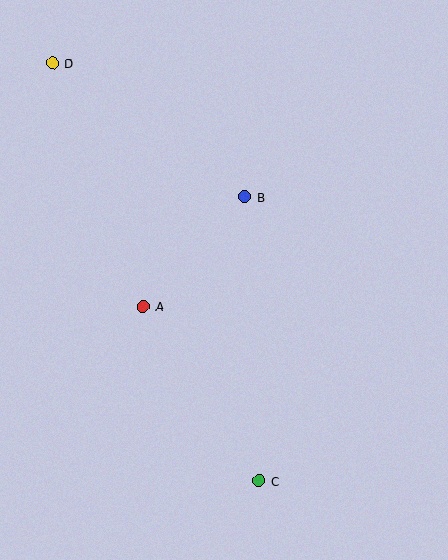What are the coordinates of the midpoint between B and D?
The midpoint between B and D is at (149, 130).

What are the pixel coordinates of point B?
Point B is at (245, 197).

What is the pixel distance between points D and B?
The distance between D and B is 234 pixels.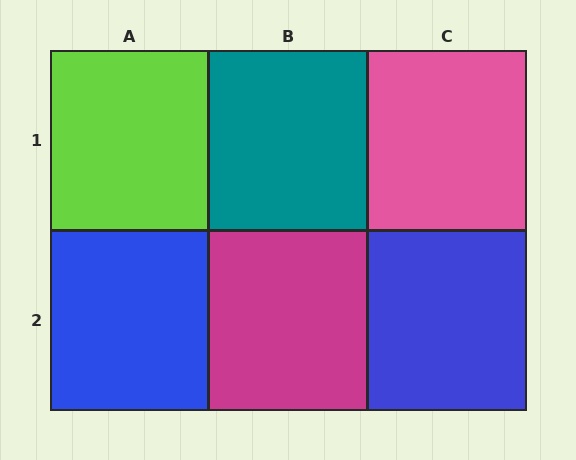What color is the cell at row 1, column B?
Teal.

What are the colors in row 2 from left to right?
Blue, magenta, blue.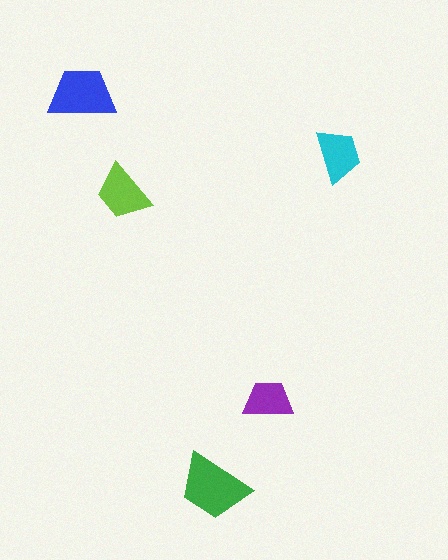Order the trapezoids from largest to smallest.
the green one, the blue one, the lime one, the cyan one, the purple one.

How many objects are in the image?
There are 5 objects in the image.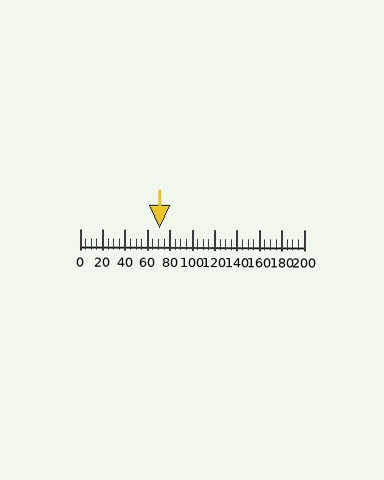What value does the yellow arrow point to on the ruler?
The yellow arrow points to approximately 71.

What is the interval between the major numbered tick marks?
The major tick marks are spaced 20 units apart.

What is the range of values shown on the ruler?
The ruler shows values from 0 to 200.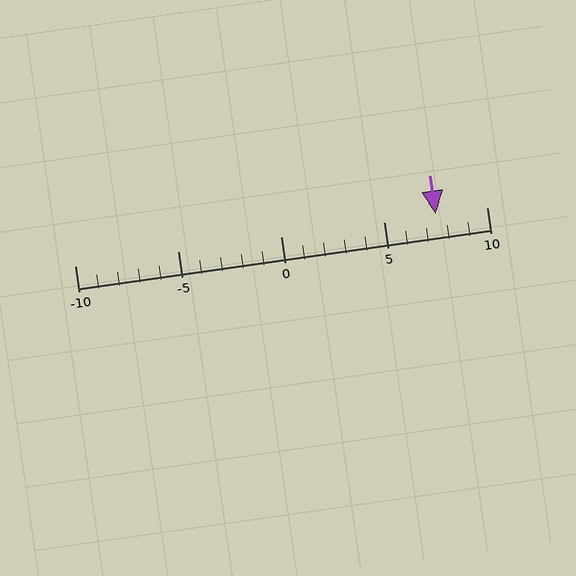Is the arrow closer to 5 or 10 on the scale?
The arrow is closer to 10.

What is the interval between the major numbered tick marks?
The major tick marks are spaced 5 units apart.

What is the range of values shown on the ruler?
The ruler shows values from -10 to 10.